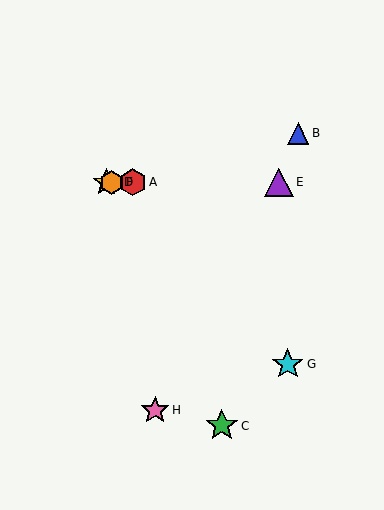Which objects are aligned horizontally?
Objects A, D, E, F are aligned horizontally.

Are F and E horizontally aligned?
Yes, both are at y≈182.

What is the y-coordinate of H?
Object H is at y≈410.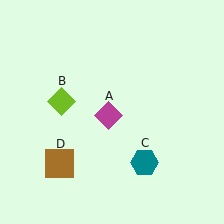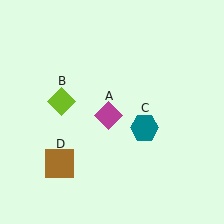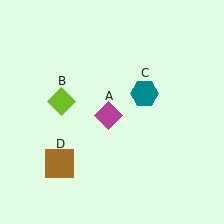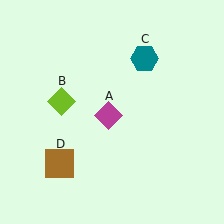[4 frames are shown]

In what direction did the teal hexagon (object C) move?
The teal hexagon (object C) moved up.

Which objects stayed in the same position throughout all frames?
Magenta diamond (object A) and lime diamond (object B) and brown square (object D) remained stationary.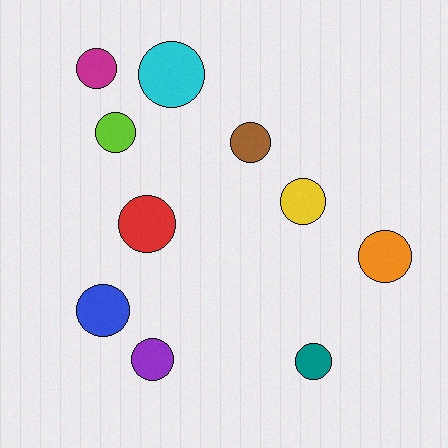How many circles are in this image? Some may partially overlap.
There are 10 circles.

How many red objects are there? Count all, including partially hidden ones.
There is 1 red object.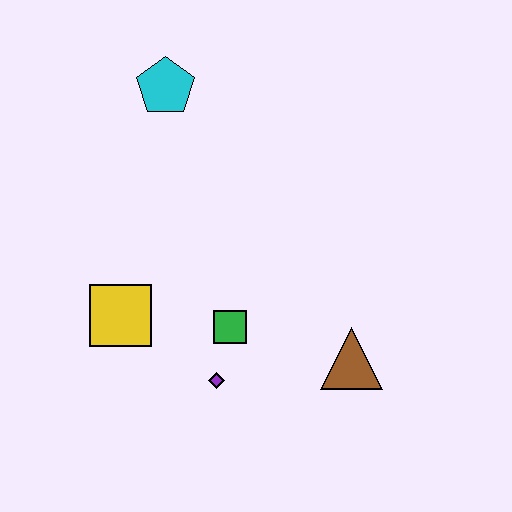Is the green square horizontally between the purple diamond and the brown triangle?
Yes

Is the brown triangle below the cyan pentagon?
Yes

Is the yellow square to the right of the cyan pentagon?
No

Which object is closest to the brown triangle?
The green square is closest to the brown triangle.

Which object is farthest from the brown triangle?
The cyan pentagon is farthest from the brown triangle.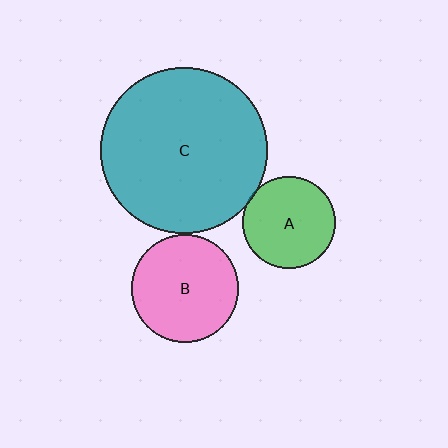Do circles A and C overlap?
Yes.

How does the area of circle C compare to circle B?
Approximately 2.4 times.